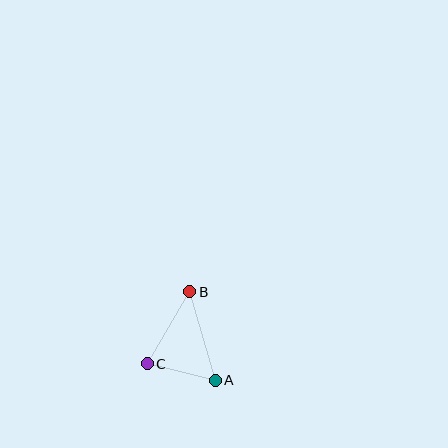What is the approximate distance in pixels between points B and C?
The distance between B and C is approximately 84 pixels.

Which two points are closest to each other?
Points A and C are closest to each other.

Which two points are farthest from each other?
Points A and B are farthest from each other.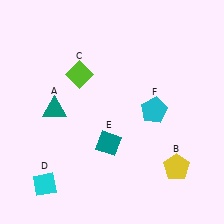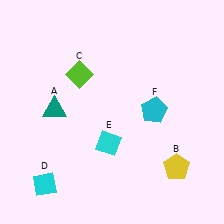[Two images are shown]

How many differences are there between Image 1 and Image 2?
There is 1 difference between the two images.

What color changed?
The diamond (E) changed from teal in Image 1 to cyan in Image 2.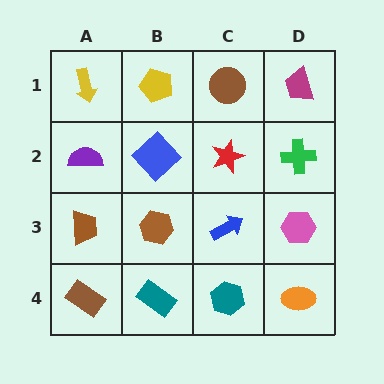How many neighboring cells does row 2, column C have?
4.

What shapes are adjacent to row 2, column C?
A brown circle (row 1, column C), a blue arrow (row 3, column C), a blue diamond (row 2, column B), a green cross (row 2, column D).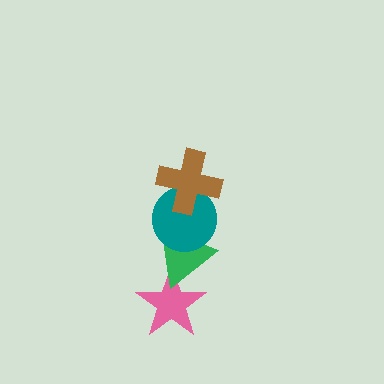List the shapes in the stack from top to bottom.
From top to bottom: the brown cross, the teal circle, the green triangle, the pink star.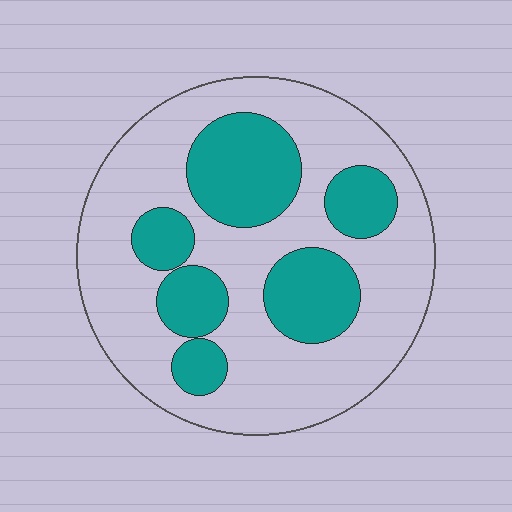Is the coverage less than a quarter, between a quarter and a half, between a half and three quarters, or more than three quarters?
Between a quarter and a half.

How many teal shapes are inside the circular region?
6.